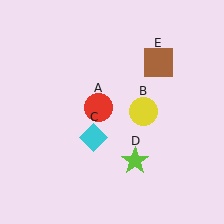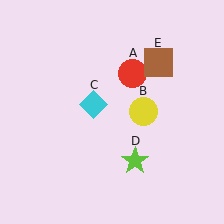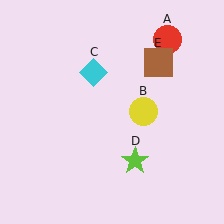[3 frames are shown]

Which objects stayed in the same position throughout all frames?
Yellow circle (object B) and lime star (object D) and brown square (object E) remained stationary.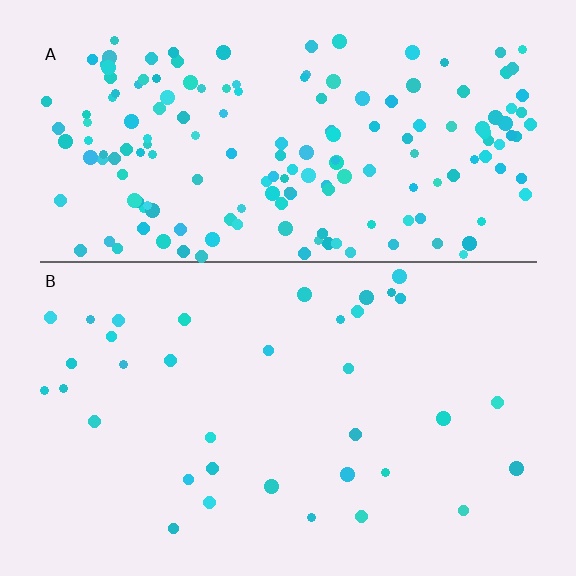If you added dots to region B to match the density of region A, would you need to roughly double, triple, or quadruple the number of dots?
Approximately quadruple.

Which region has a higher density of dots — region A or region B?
A (the top).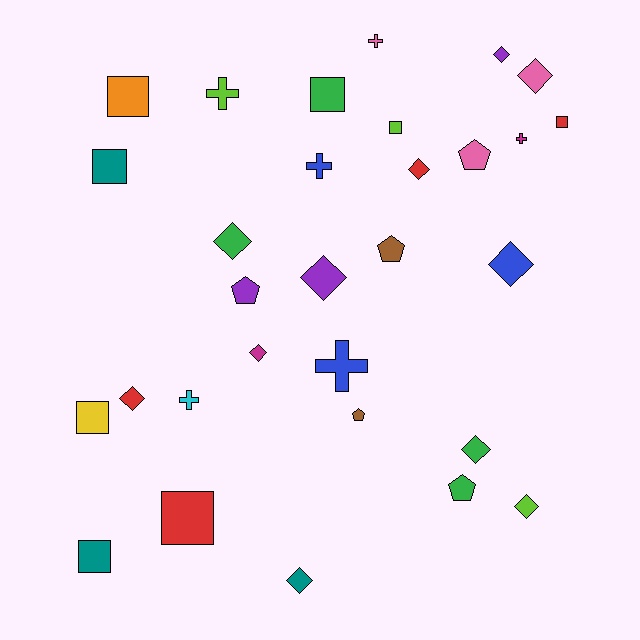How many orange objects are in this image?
There is 1 orange object.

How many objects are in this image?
There are 30 objects.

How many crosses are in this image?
There are 6 crosses.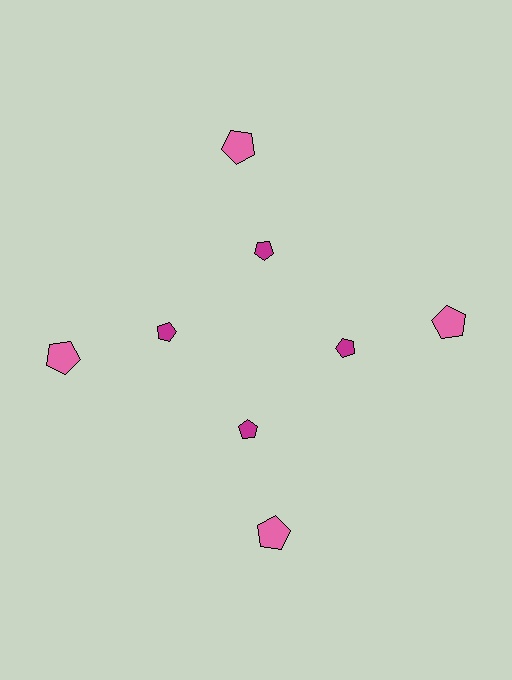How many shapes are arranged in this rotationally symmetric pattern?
There are 8 shapes, arranged in 4 groups of 2.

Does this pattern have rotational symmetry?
Yes, this pattern has 4-fold rotational symmetry. It looks the same after rotating 90 degrees around the center.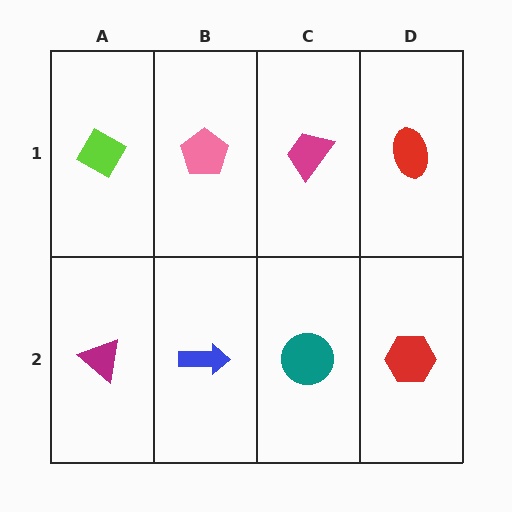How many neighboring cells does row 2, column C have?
3.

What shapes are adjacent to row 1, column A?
A magenta triangle (row 2, column A), a pink pentagon (row 1, column B).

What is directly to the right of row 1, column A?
A pink pentagon.